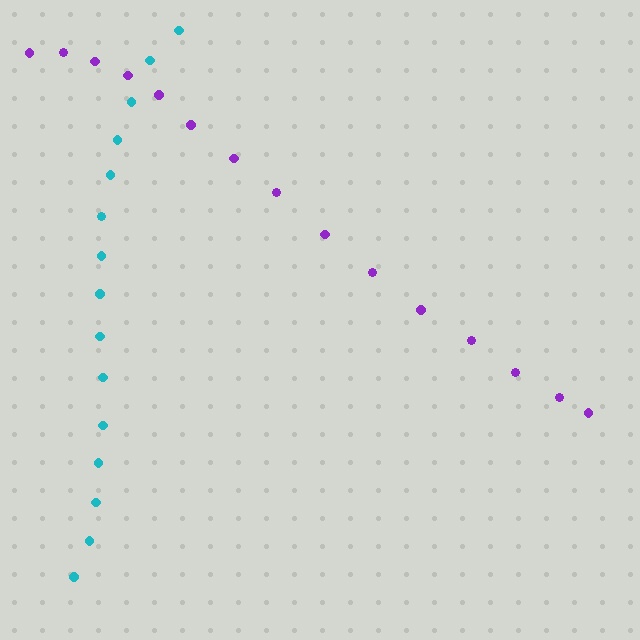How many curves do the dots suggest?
There are 2 distinct paths.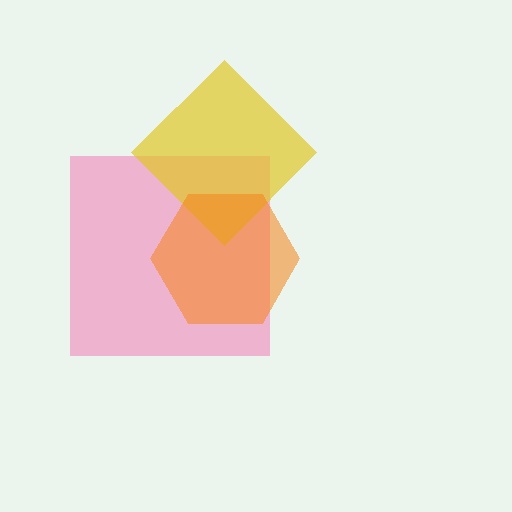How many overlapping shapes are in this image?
There are 3 overlapping shapes in the image.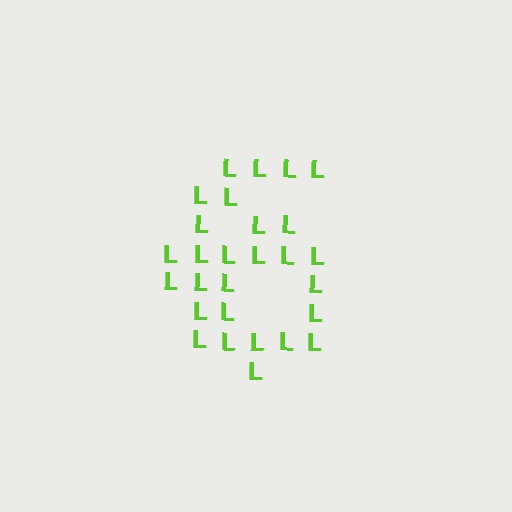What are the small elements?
The small elements are letter L's.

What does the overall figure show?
The overall figure shows the digit 6.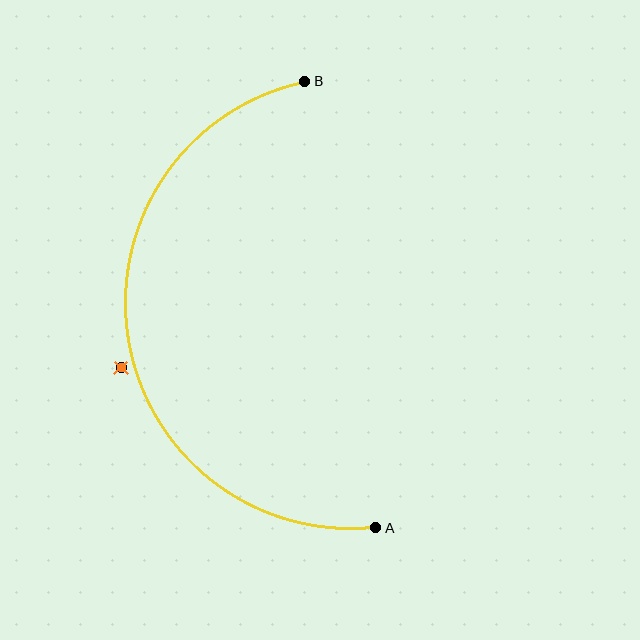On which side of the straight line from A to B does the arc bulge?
The arc bulges to the left of the straight line connecting A and B.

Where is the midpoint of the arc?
The arc midpoint is the point on the curve farthest from the straight line joining A and B. It sits to the left of that line.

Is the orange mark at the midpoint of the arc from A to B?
No — the orange mark does not lie on the arc at all. It sits slightly outside the curve.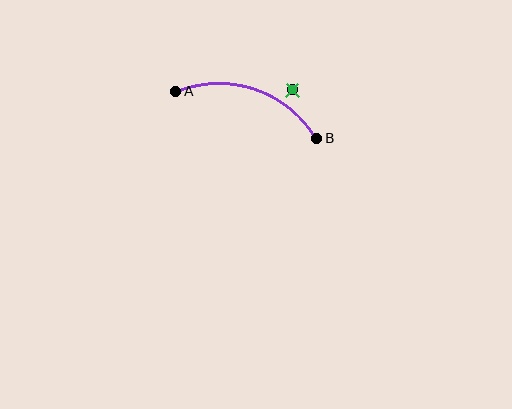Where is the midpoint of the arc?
The arc midpoint is the point on the curve farthest from the straight line joining A and B. It sits above that line.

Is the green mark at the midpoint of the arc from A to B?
No — the green mark does not lie on the arc at all. It sits slightly outside the curve.